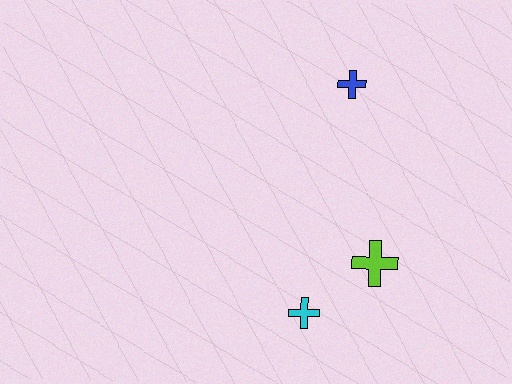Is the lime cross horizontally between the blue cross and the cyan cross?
No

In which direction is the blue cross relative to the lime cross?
The blue cross is above the lime cross.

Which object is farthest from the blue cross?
The cyan cross is farthest from the blue cross.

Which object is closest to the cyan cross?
The lime cross is closest to the cyan cross.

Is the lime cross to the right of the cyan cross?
Yes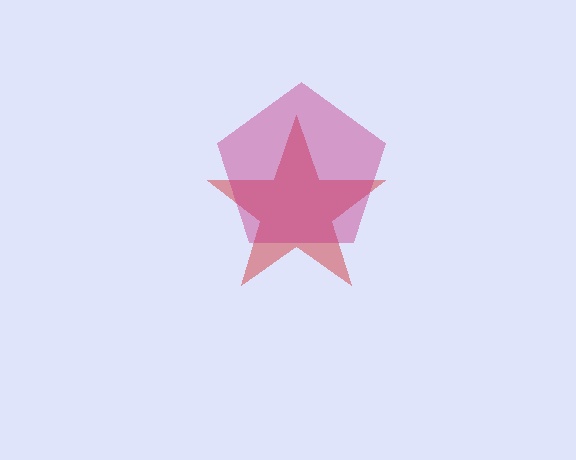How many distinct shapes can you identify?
There are 2 distinct shapes: a red star, a magenta pentagon.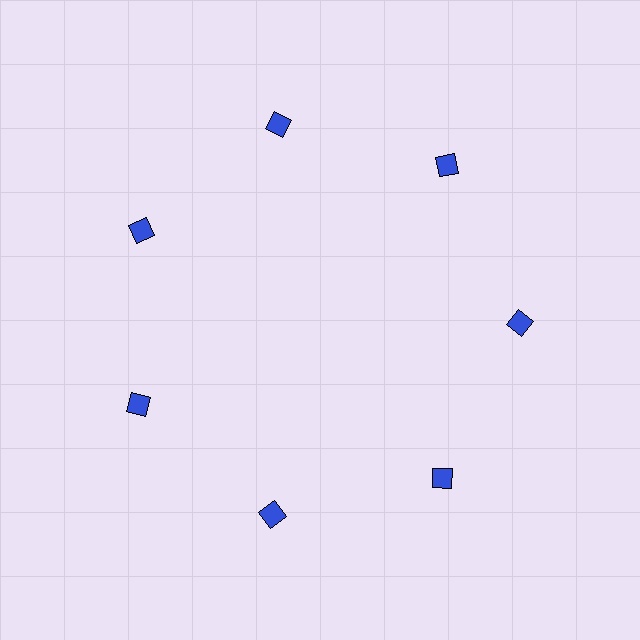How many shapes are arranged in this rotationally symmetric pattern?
There are 7 shapes, arranged in 7 groups of 1.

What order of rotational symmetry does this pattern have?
This pattern has 7-fold rotational symmetry.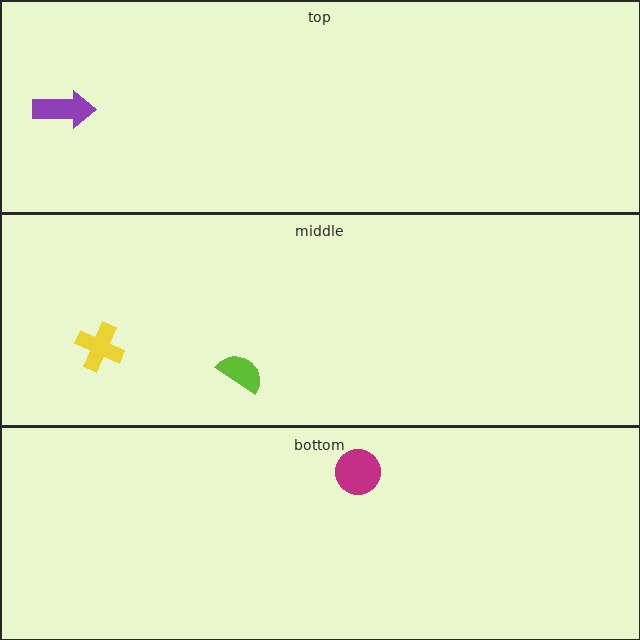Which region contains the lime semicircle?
The middle region.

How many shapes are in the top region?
1.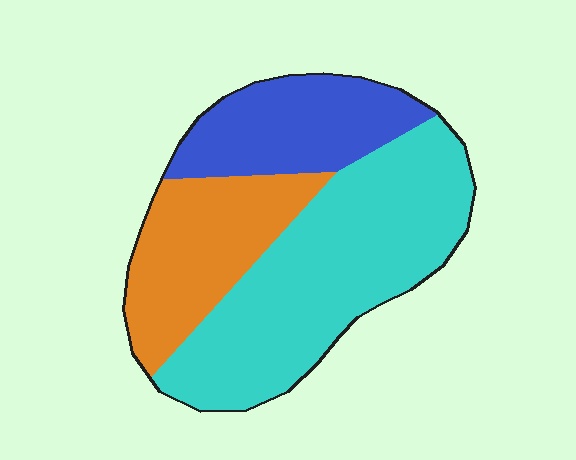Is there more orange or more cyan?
Cyan.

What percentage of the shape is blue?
Blue covers 23% of the shape.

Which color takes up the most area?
Cyan, at roughly 50%.